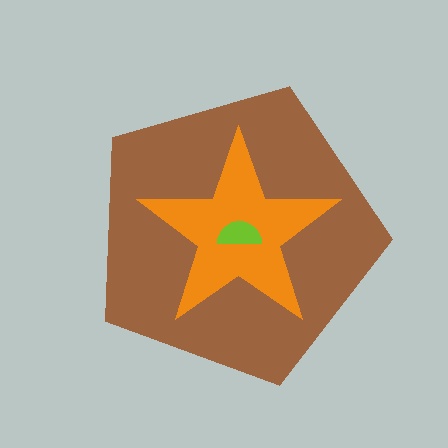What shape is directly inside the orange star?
The lime semicircle.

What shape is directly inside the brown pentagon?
The orange star.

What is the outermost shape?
The brown pentagon.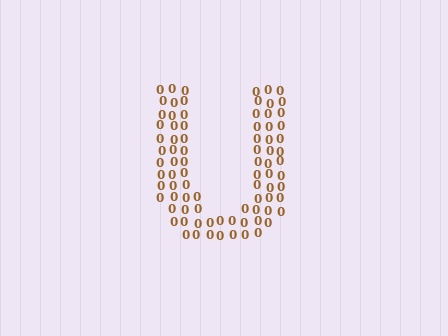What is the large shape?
The large shape is the letter U.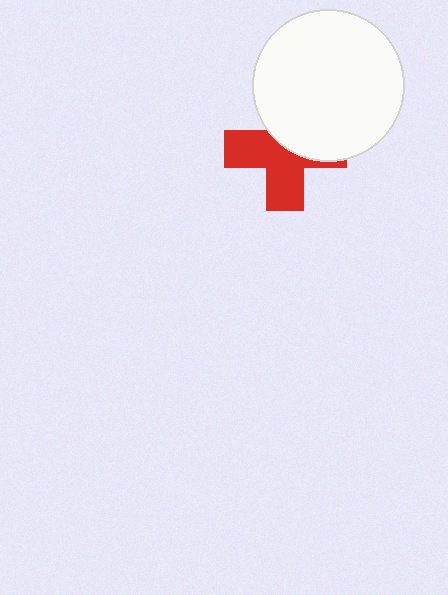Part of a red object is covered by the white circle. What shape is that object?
It is a cross.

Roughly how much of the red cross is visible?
About half of it is visible (roughly 55%).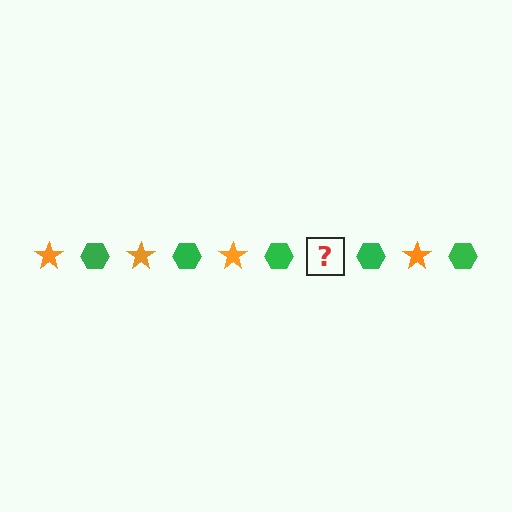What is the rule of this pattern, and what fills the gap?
The rule is that the pattern alternates between orange star and green hexagon. The gap should be filled with an orange star.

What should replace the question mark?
The question mark should be replaced with an orange star.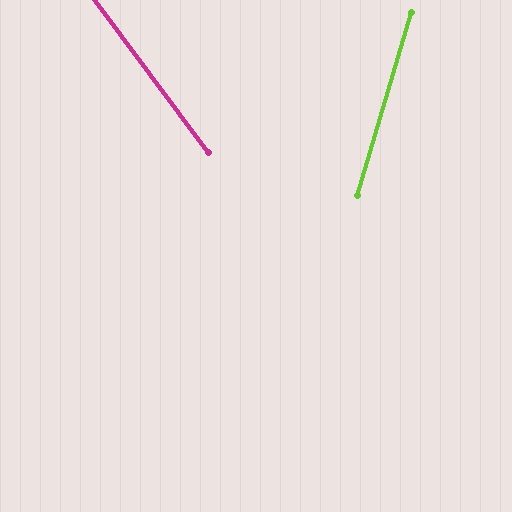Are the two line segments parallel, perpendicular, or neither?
Neither parallel nor perpendicular — they differ by about 53°.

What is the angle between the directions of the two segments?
Approximately 53 degrees.